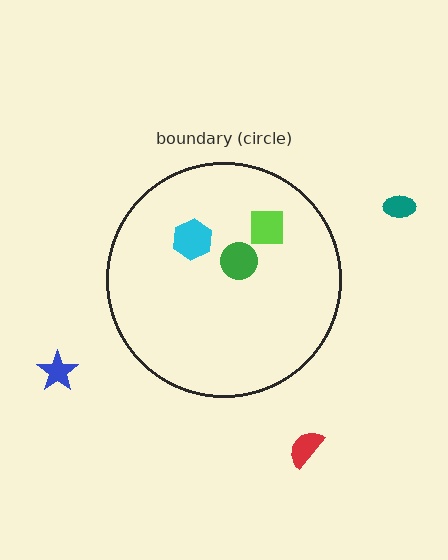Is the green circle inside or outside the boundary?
Inside.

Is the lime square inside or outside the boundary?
Inside.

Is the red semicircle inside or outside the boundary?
Outside.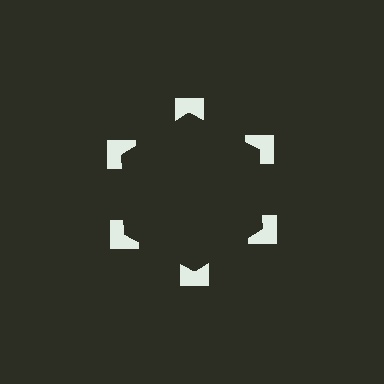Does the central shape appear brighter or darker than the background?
It typically appears slightly darker than the background, even though no actual brightness change is drawn.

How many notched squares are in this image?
There are 6 — one at each vertex of the illusory hexagon.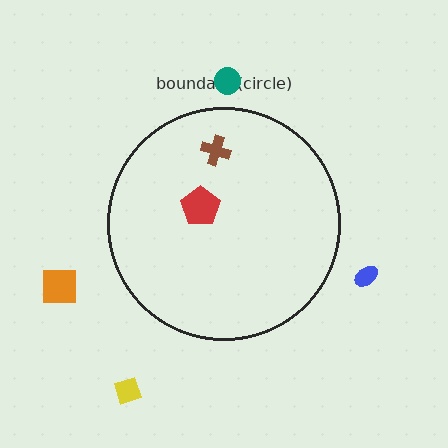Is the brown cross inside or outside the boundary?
Inside.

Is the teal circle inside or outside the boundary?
Outside.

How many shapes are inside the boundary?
2 inside, 4 outside.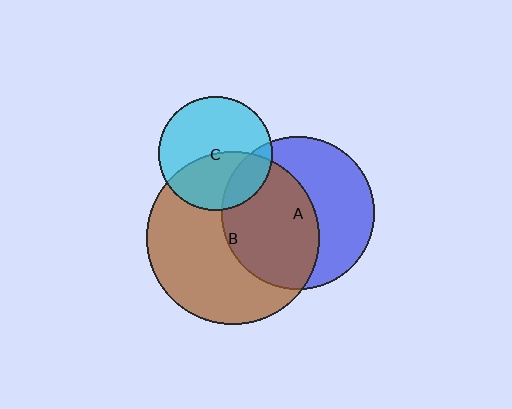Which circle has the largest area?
Circle B (brown).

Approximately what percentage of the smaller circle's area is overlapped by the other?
Approximately 55%.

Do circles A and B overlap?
Yes.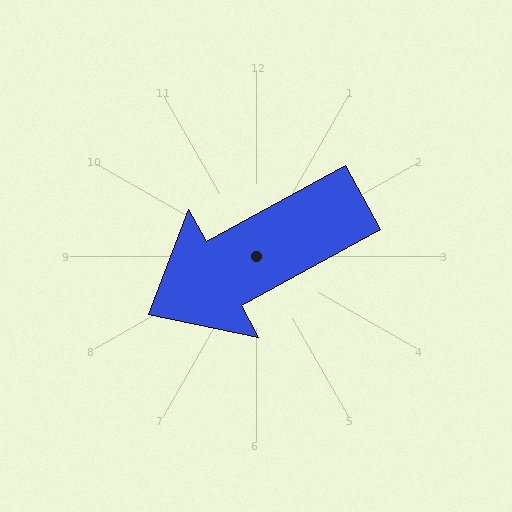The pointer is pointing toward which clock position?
Roughly 8 o'clock.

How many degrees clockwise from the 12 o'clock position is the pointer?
Approximately 241 degrees.